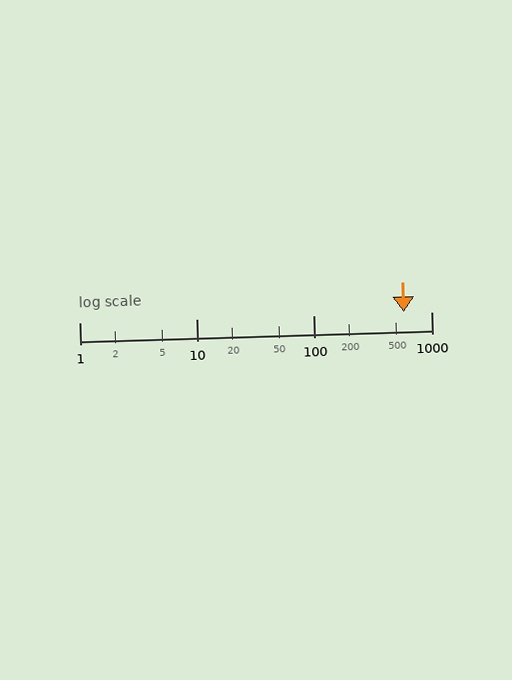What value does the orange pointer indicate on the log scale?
The pointer indicates approximately 580.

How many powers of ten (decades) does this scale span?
The scale spans 3 decades, from 1 to 1000.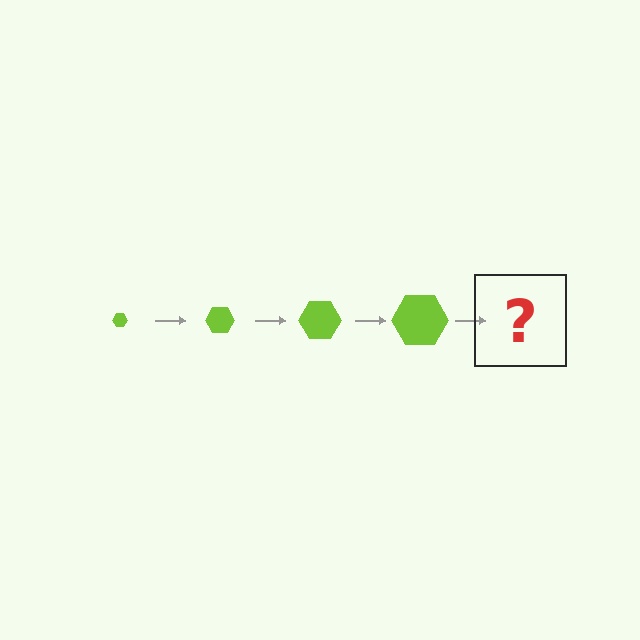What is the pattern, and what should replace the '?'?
The pattern is that the hexagon gets progressively larger each step. The '?' should be a lime hexagon, larger than the previous one.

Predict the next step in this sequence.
The next step is a lime hexagon, larger than the previous one.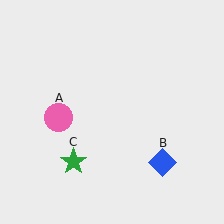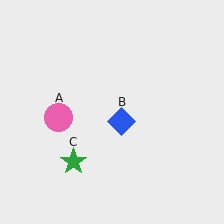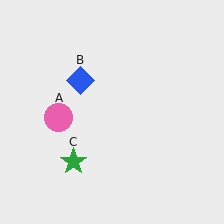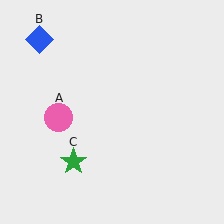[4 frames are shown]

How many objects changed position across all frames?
1 object changed position: blue diamond (object B).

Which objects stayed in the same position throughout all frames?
Pink circle (object A) and green star (object C) remained stationary.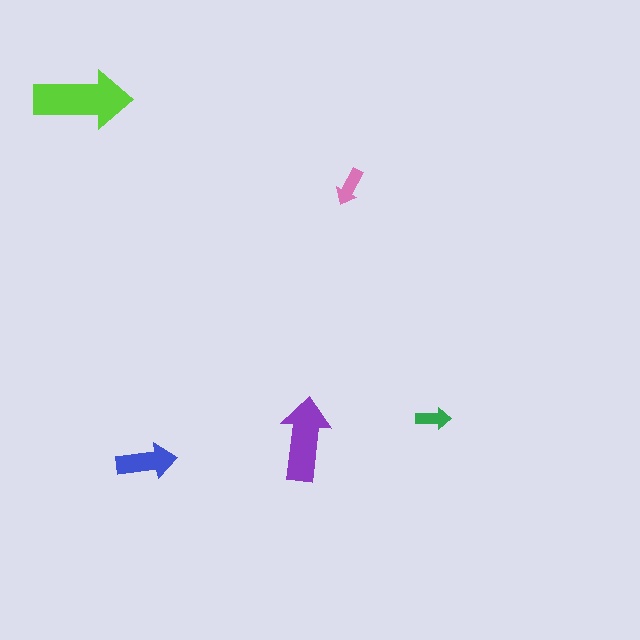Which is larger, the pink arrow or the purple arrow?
The purple one.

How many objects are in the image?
There are 5 objects in the image.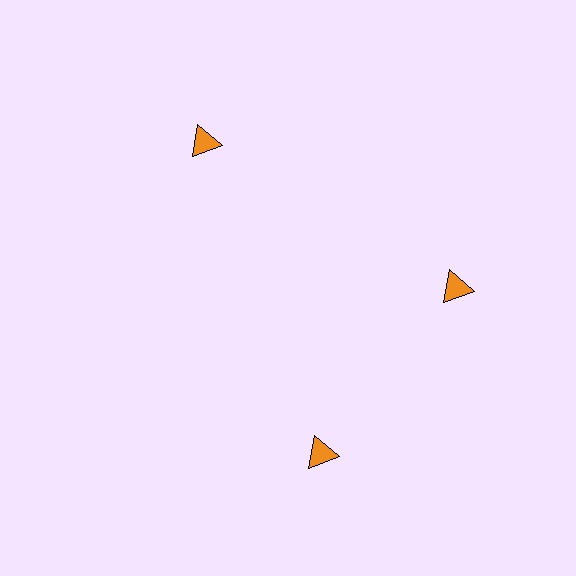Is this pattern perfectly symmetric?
No. The 3 orange triangles are arranged in a ring, but one element near the 7 o'clock position is rotated out of alignment along the ring, breaking the 3-fold rotational symmetry.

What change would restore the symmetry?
The symmetry would be restored by rotating it back into even spacing with its neighbors so that all 3 triangles sit at equal angles and equal distance from the center.